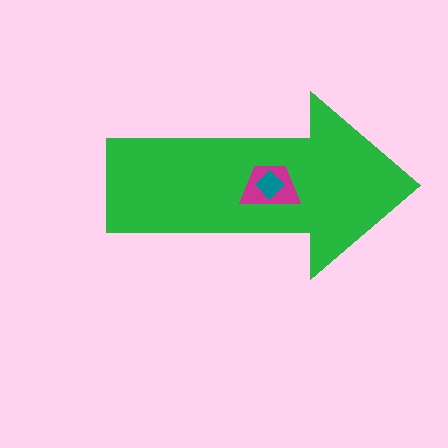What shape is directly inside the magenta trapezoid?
The teal diamond.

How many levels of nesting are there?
3.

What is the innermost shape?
The teal diamond.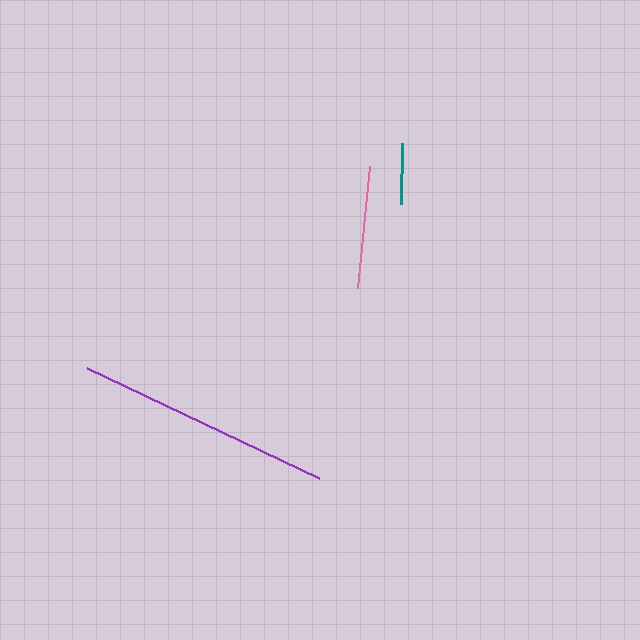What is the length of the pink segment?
The pink segment is approximately 123 pixels long.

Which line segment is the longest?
The purple line is the longest at approximately 256 pixels.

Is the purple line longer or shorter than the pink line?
The purple line is longer than the pink line.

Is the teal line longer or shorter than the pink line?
The pink line is longer than the teal line.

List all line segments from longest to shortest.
From longest to shortest: purple, pink, teal.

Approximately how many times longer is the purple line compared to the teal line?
The purple line is approximately 4.2 times the length of the teal line.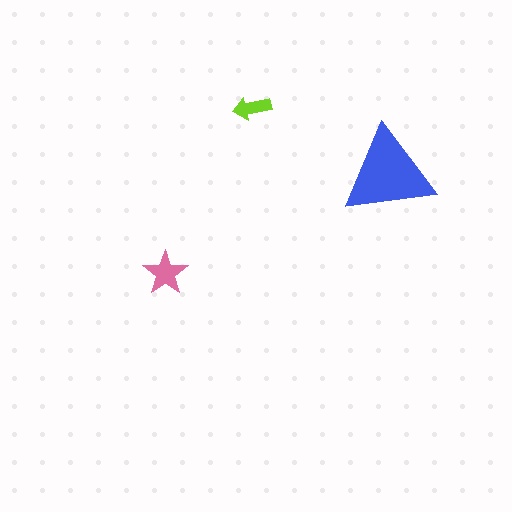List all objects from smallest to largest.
The lime arrow, the pink star, the blue triangle.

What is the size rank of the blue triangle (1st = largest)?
1st.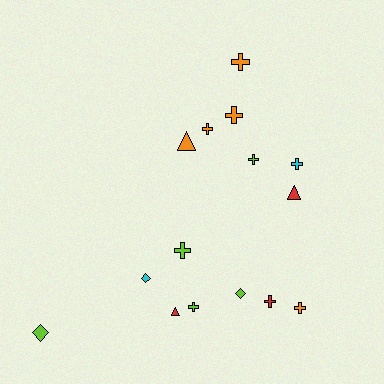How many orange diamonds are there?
There are no orange diamonds.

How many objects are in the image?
There are 15 objects.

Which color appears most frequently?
Orange, with 5 objects.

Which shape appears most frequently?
Cross, with 9 objects.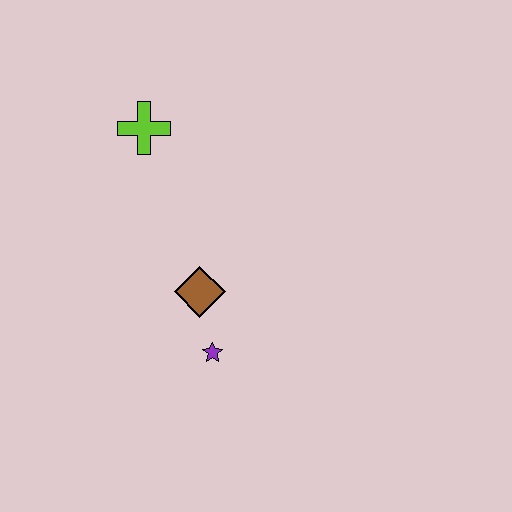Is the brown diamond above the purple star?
Yes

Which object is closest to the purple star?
The brown diamond is closest to the purple star.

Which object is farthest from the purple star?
The lime cross is farthest from the purple star.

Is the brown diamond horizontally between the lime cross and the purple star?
Yes